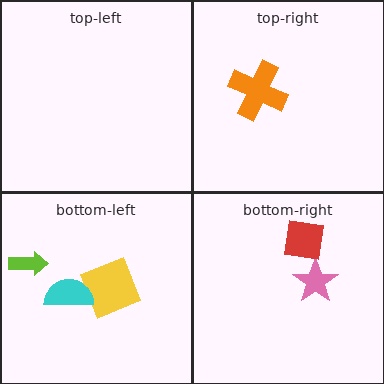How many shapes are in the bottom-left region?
3.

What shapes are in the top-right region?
The orange cross.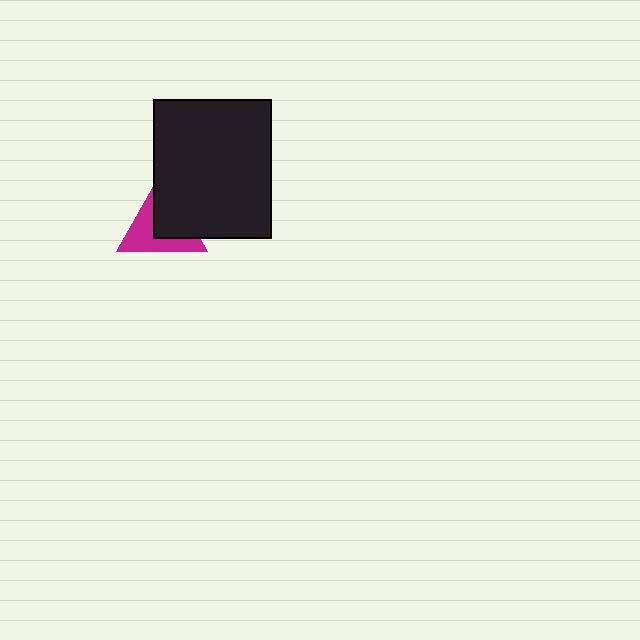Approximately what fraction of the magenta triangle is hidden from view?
Roughly 50% of the magenta triangle is hidden behind the black rectangle.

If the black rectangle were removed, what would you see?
You would see the complete magenta triangle.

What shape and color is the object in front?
The object in front is a black rectangle.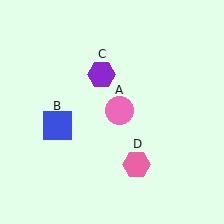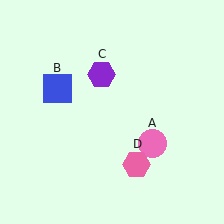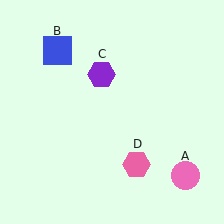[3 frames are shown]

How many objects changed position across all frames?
2 objects changed position: pink circle (object A), blue square (object B).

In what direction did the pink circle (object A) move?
The pink circle (object A) moved down and to the right.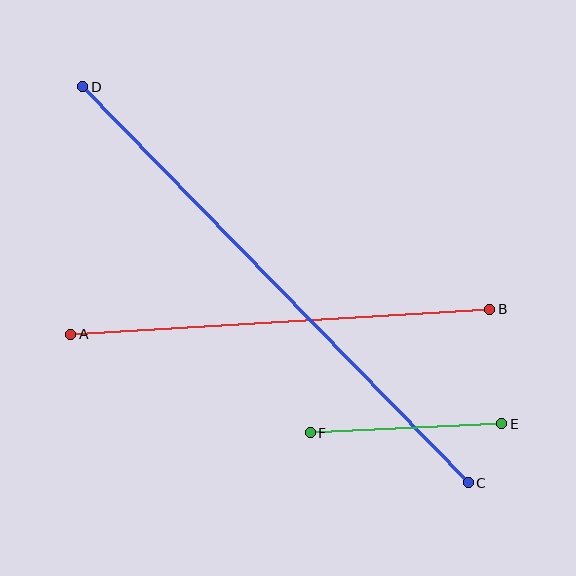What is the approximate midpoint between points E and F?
The midpoint is at approximately (406, 428) pixels.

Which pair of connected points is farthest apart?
Points C and D are farthest apart.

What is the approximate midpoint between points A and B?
The midpoint is at approximately (280, 322) pixels.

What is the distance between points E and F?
The distance is approximately 192 pixels.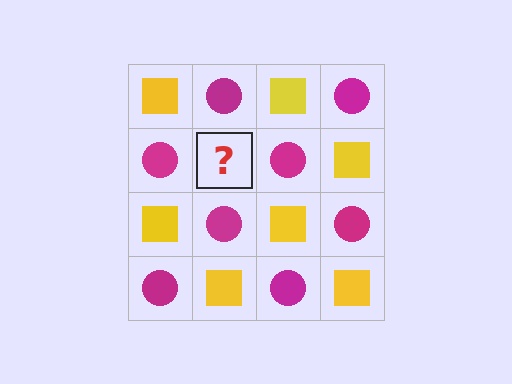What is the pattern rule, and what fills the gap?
The rule is that it alternates yellow square and magenta circle in a checkerboard pattern. The gap should be filled with a yellow square.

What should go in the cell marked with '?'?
The missing cell should contain a yellow square.